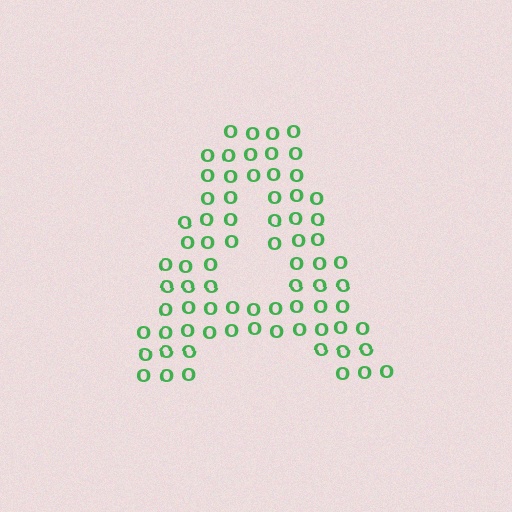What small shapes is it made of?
It is made of small letter O's.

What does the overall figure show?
The overall figure shows the letter A.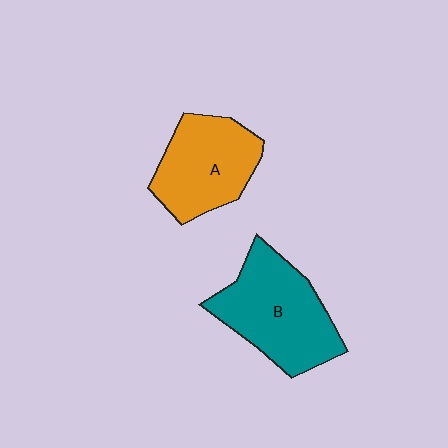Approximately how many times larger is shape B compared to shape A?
Approximately 1.2 times.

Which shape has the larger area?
Shape B (teal).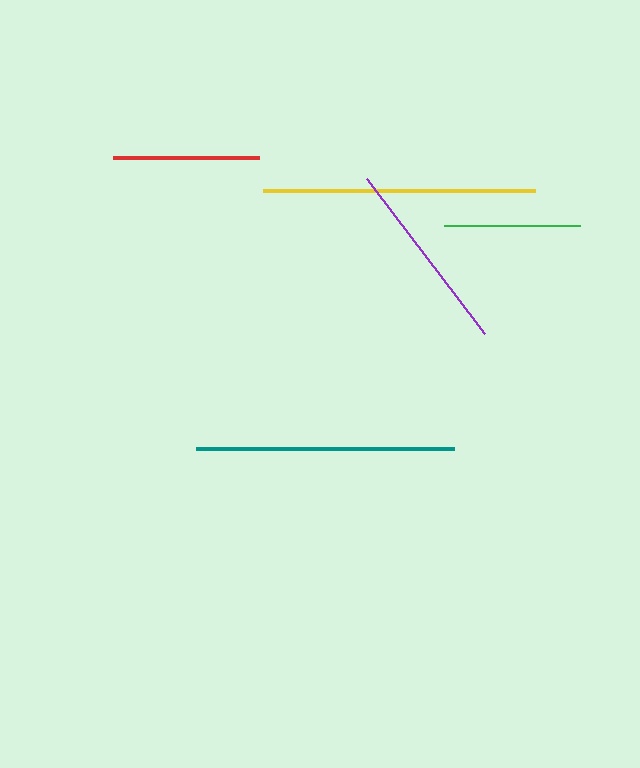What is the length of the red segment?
The red segment is approximately 145 pixels long.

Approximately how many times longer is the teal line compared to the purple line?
The teal line is approximately 1.3 times the length of the purple line.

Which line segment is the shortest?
The green line is the shortest at approximately 137 pixels.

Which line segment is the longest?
The yellow line is the longest at approximately 271 pixels.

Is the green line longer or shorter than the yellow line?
The yellow line is longer than the green line.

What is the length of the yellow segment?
The yellow segment is approximately 271 pixels long.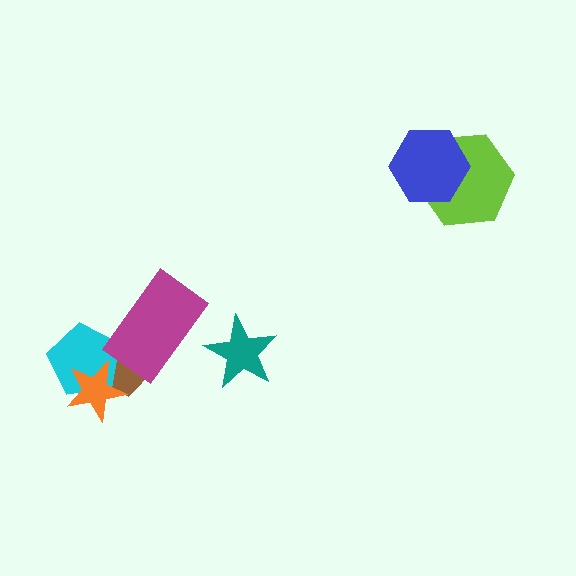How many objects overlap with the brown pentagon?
3 objects overlap with the brown pentagon.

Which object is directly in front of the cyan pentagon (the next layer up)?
The orange star is directly in front of the cyan pentagon.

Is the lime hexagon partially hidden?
Yes, it is partially covered by another shape.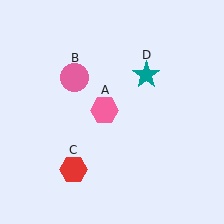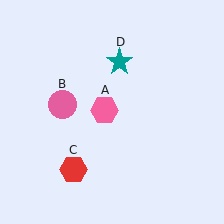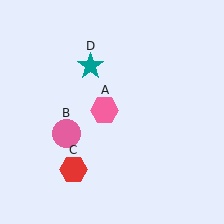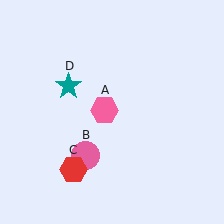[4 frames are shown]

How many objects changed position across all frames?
2 objects changed position: pink circle (object B), teal star (object D).